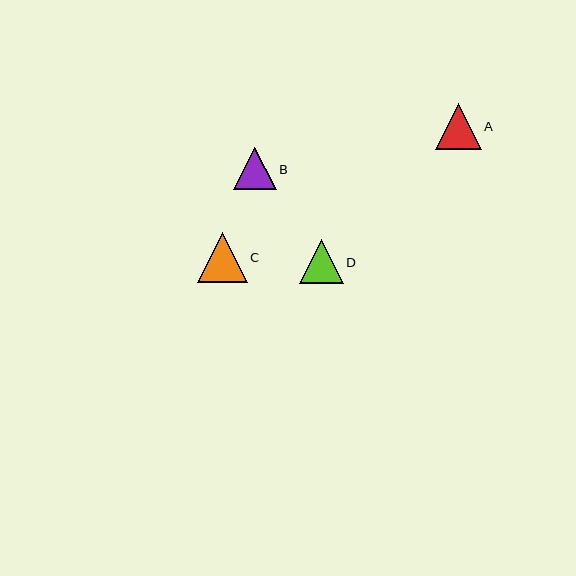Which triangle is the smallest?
Triangle B is the smallest with a size of approximately 42 pixels.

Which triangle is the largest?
Triangle C is the largest with a size of approximately 50 pixels.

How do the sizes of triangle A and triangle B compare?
Triangle A and triangle B are approximately the same size.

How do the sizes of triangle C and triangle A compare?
Triangle C and triangle A are approximately the same size.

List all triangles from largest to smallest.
From largest to smallest: C, A, D, B.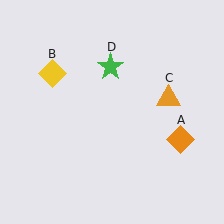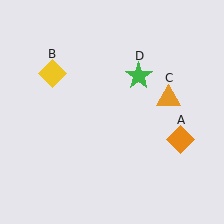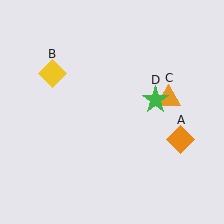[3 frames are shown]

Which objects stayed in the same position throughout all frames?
Orange diamond (object A) and yellow diamond (object B) and orange triangle (object C) remained stationary.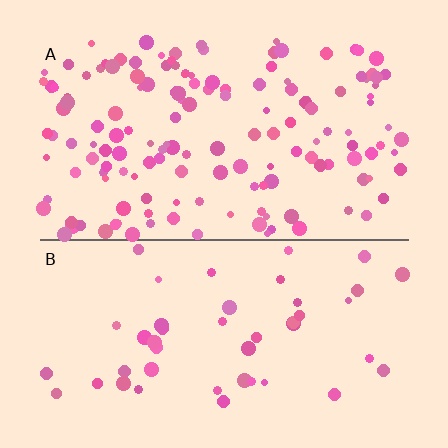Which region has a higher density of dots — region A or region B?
A (the top).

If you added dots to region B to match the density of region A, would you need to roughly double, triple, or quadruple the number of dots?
Approximately triple.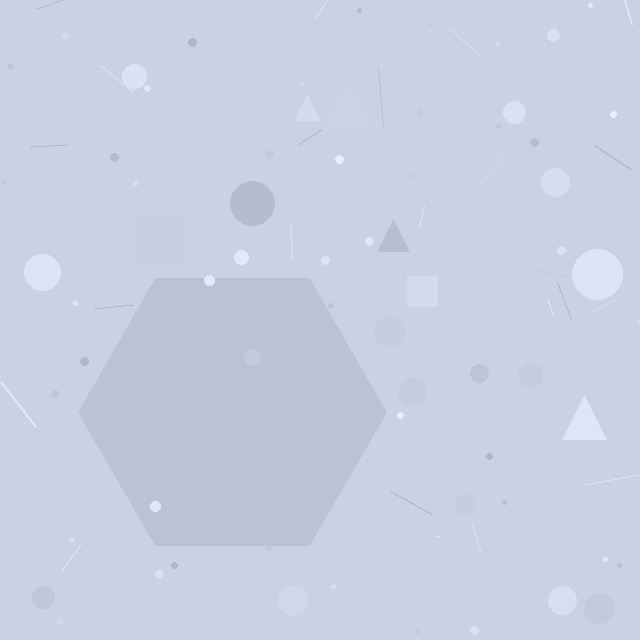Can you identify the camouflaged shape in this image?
The camouflaged shape is a hexagon.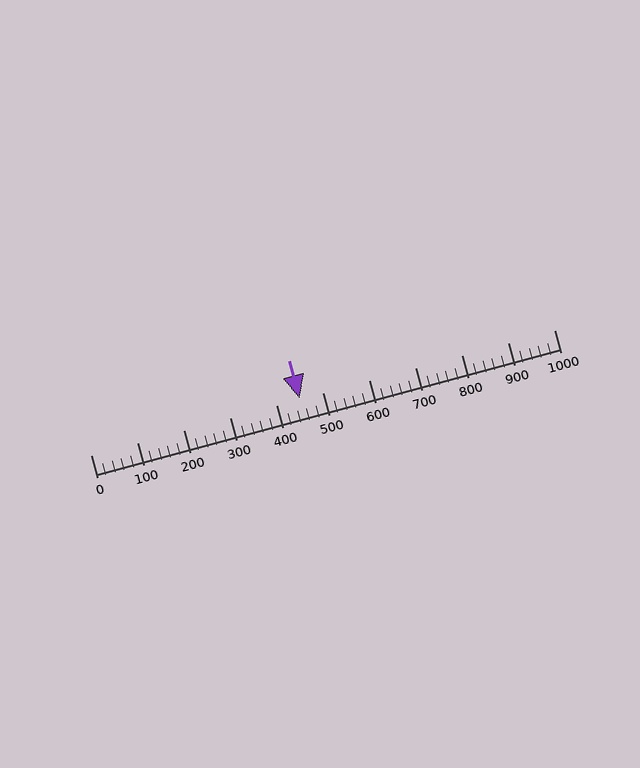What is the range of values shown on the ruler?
The ruler shows values from 0 to 1000.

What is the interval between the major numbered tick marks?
The major tick marks are spaced 100 units apart.